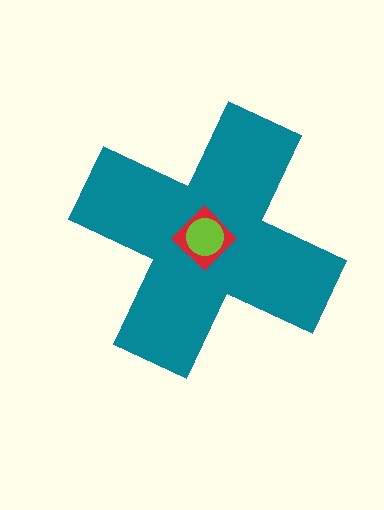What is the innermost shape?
The lime circle.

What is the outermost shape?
The teal cross.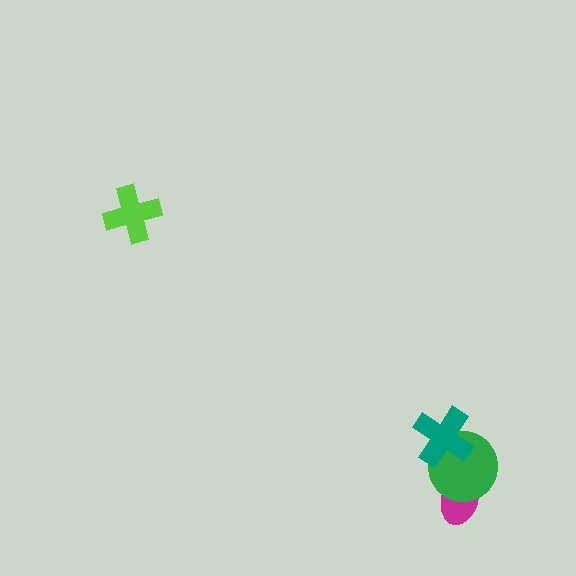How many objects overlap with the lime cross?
0 objects overlap with the lime cross.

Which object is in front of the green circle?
The teal cross is in front of the green circle.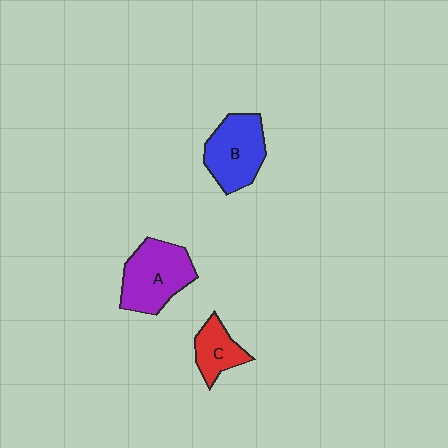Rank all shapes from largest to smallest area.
From largest to smallest: A (purple), B (blue), C (red).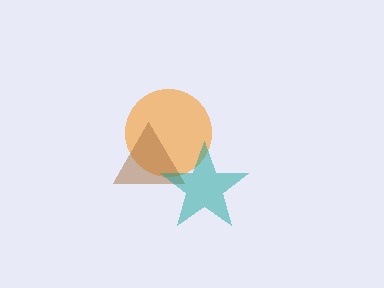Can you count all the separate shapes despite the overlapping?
Yes, there are 3 separate shapes.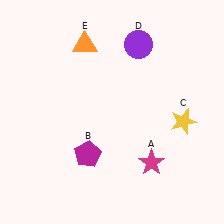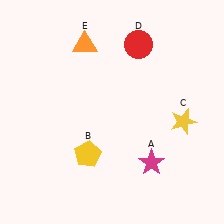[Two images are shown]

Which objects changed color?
B changed from magenta to yellow. D changed from purple to red.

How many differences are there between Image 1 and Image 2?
There are 2 differences between the two images.